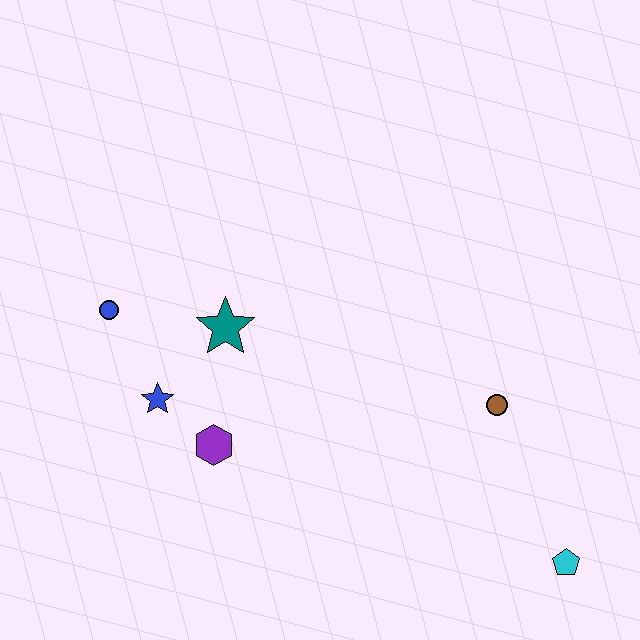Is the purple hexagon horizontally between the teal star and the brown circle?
No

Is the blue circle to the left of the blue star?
Yes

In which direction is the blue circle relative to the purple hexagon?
The blue circle is above the purple hexagon.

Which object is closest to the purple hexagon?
The blue star is closest to the purple hexagon.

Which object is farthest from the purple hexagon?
The cyan pentagon is farthest from the purple hexagon.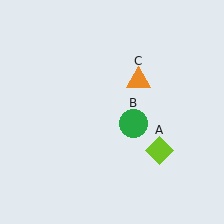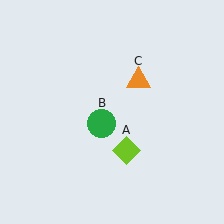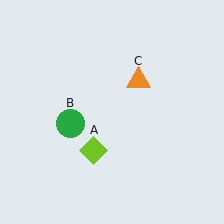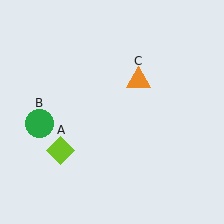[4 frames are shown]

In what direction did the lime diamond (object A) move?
The lime diamond (object A) moved left.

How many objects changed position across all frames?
2 objects changed position: lime diamond (object A), green circle (object B).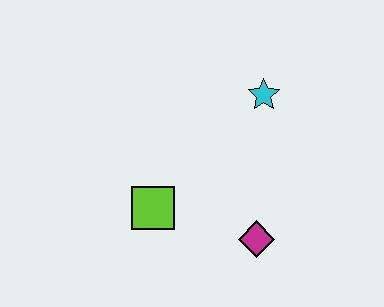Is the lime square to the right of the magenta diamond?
No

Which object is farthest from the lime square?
The cyan star is farthest from the lime square.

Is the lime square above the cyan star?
No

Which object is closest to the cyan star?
The magenta diamond is closest to the cyan star.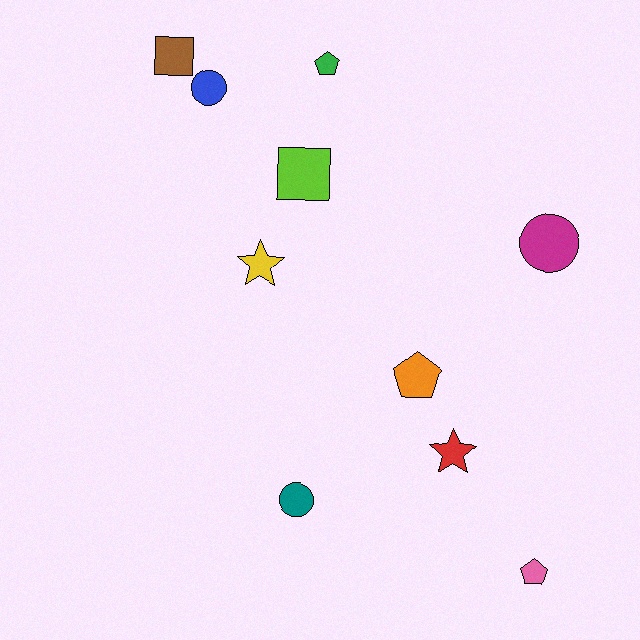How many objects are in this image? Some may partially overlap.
There are 10 objects.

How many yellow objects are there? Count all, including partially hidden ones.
There is 1 yellow object.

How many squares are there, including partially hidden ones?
There are 2 squares.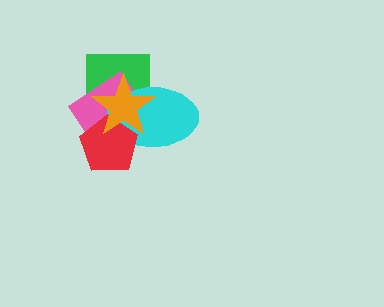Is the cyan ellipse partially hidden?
Yes, it is partially covered by another shape.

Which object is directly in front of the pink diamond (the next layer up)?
The cyan ellipse is directly in front of the pink diamond.